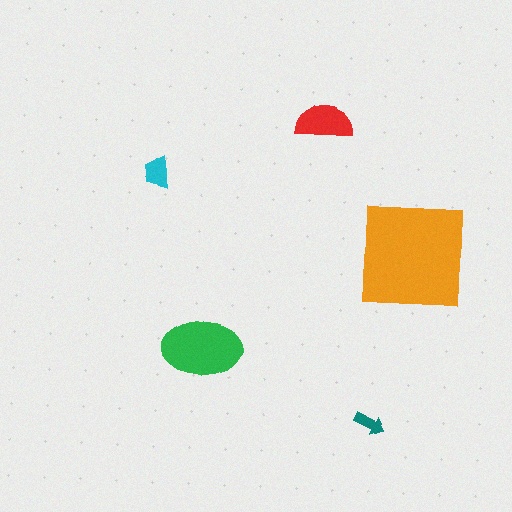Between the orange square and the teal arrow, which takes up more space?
The orange square.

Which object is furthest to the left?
The cyan trapezoid is leftmost.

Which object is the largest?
The orange square.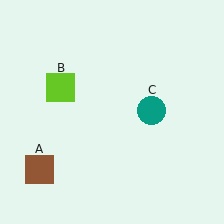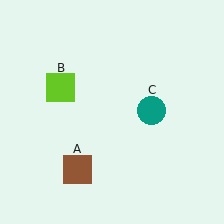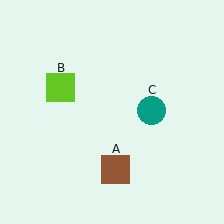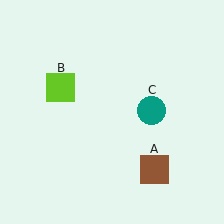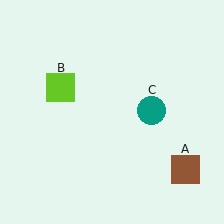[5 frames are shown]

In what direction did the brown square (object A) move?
The brown square (object A) moved right.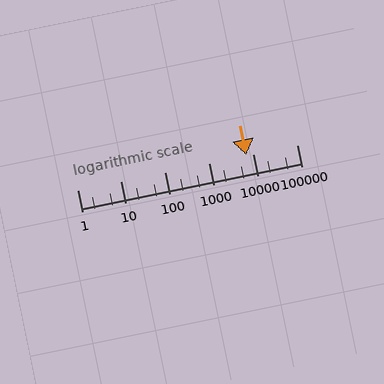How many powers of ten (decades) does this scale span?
The scale spans 5 decades, from 1 to 100000.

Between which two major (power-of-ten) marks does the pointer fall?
The pointer is between 1000 and 10000.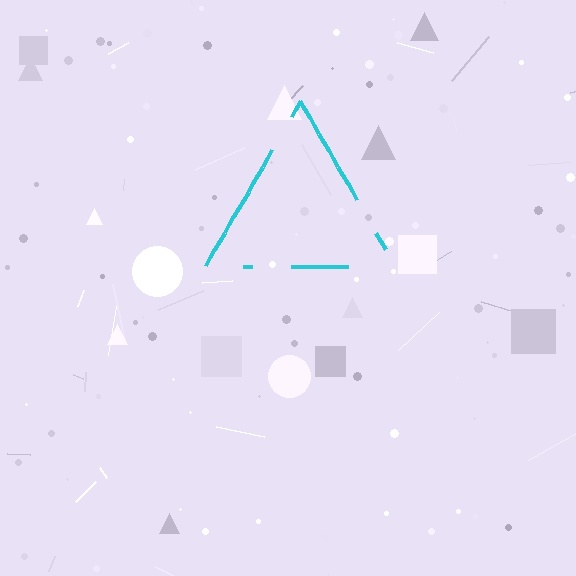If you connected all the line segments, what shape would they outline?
They would outline a triangle.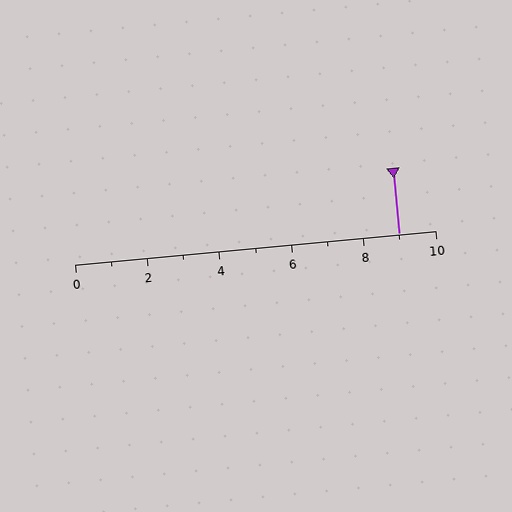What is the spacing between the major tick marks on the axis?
The major ticks are spaced 2 apart.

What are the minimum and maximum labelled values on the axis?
The axis runs from 0 to 10.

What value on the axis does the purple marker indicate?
The marker indicates approximately 9.